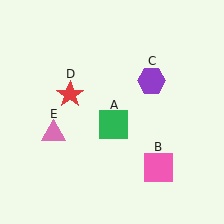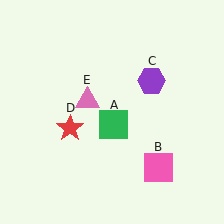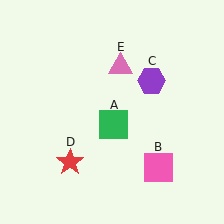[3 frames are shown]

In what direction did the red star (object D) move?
The red star (object D) moved down.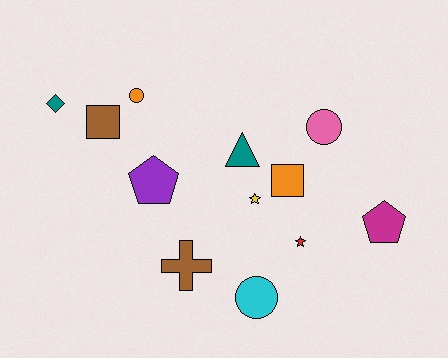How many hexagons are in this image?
There are no hexagons.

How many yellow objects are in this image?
There is 1 yellow object.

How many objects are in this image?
There are 12 objects.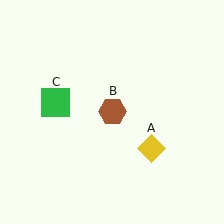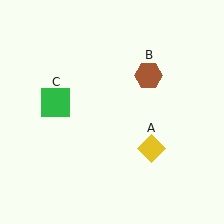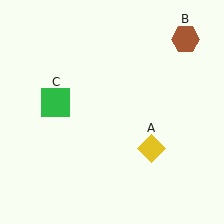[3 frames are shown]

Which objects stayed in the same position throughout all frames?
Yellow diamond (object A) and green square (object C) remained stationary.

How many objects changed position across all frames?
1 object changed position: brown hexagon (object B).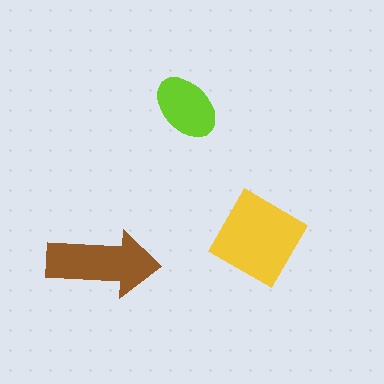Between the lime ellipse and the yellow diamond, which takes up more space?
The yellow diamond.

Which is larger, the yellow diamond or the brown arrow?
The yellow diamond.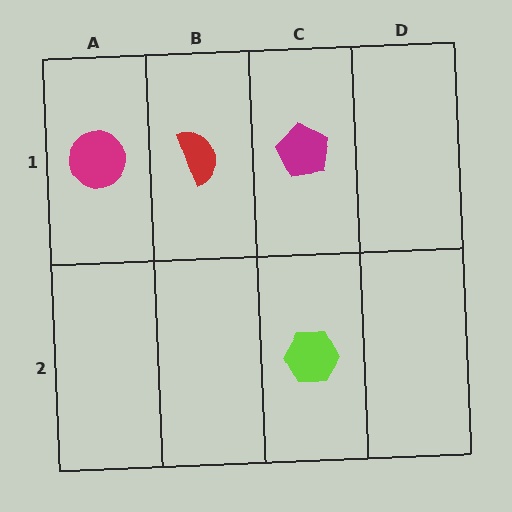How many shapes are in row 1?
3 shapes.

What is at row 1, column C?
A magenta pentagon.